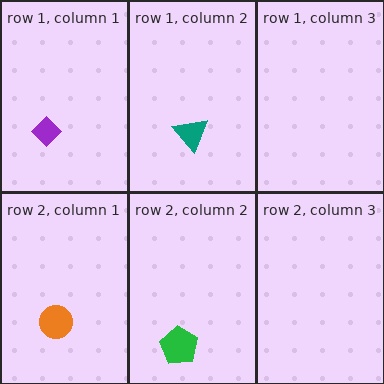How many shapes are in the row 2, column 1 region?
1.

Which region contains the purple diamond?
The row 1, column 1 region.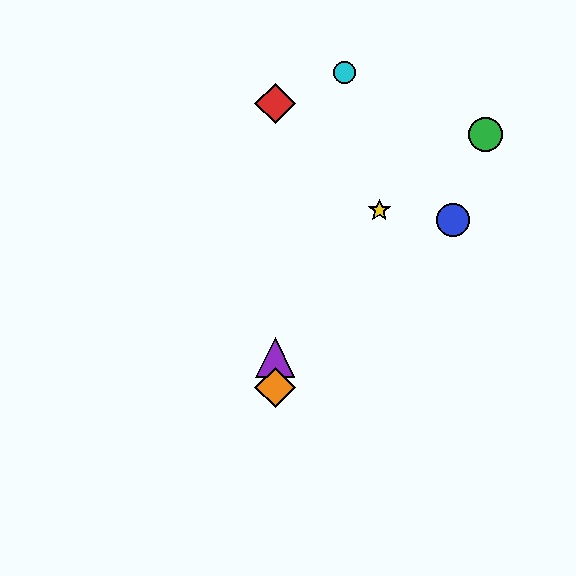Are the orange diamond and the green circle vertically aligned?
No, the orange diamond is at x≈275 and the green circle is at x≈485.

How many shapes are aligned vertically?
3 shapes (the red diamond, the purple triangle, the orange diamond) are aligned vertically.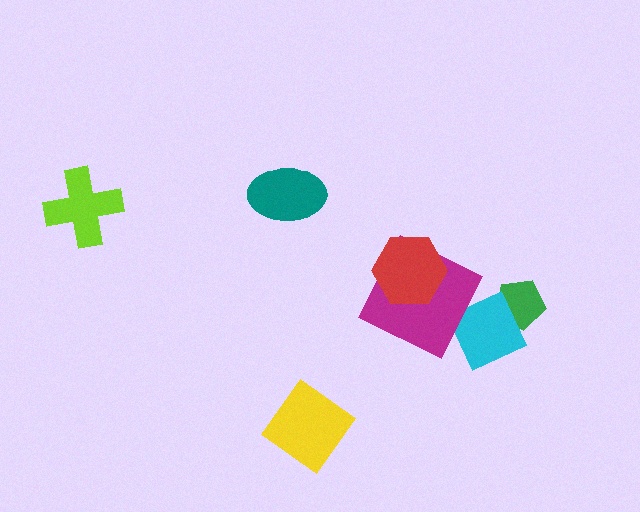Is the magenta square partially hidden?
Yes, it is partially covered by another shape.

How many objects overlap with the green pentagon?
1 object overlaps with the green pentagon.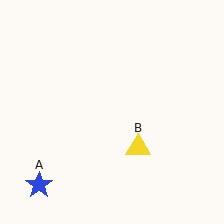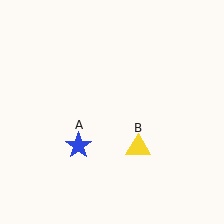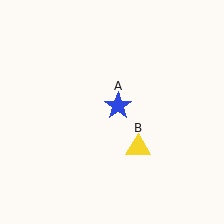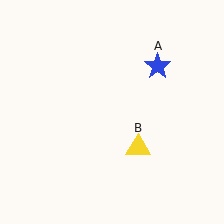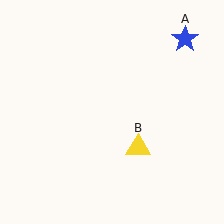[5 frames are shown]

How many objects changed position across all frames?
1 object changed position: blue star (object A).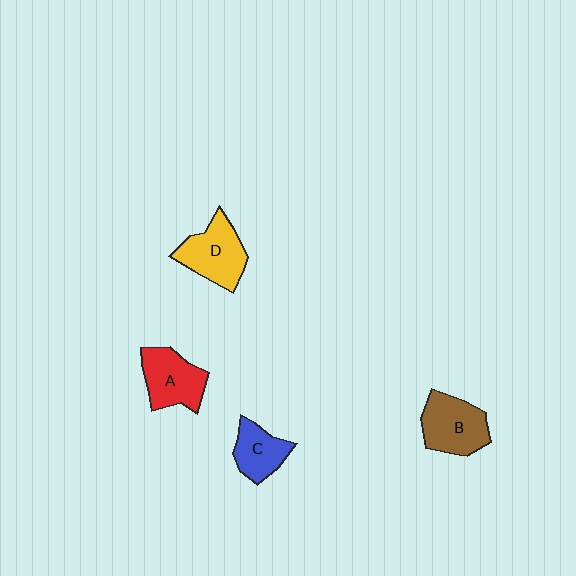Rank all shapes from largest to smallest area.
From largest to smallest: D (yellow), B (brown), A (red), C (blue).